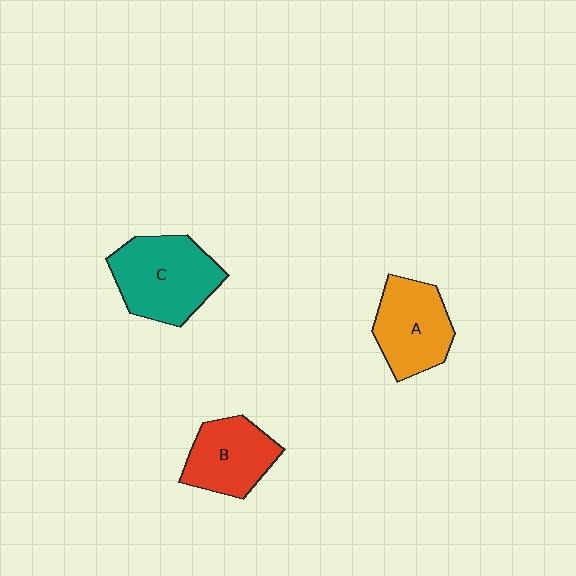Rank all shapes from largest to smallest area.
From largest to smallest: C (teal), A (orange), B (red).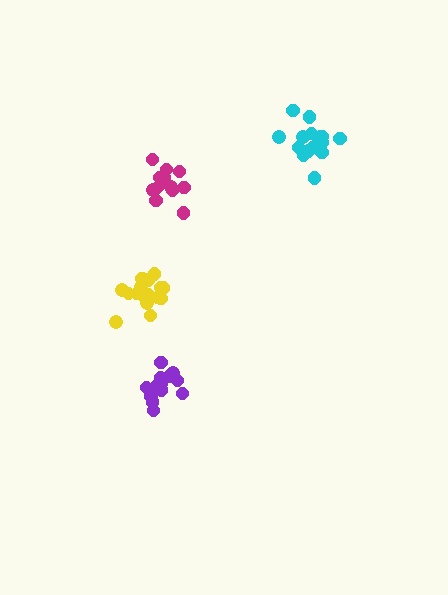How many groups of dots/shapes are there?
There are 4 groups.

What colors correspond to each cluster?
The clusters are colored: yellow, magenta, cyan, purple.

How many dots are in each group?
Group 1: 17 dots, Group 2: 14 dots, Group 3: 17 dots, Group 4: 16 dots (64 total).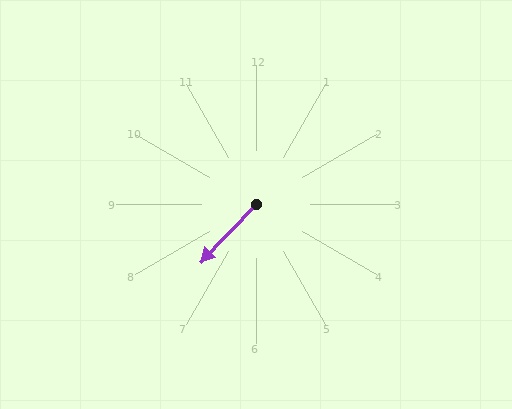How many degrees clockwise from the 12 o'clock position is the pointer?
Approximately 224 degrees.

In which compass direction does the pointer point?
Southwest.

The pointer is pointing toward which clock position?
Roughly 7 o'clock.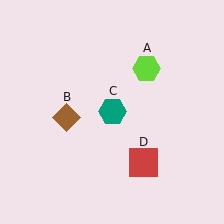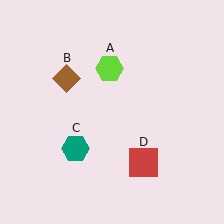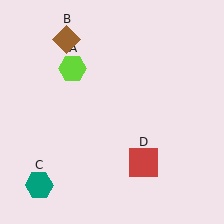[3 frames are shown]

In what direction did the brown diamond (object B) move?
The brown diamond (object B) moved up.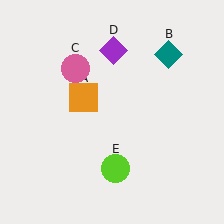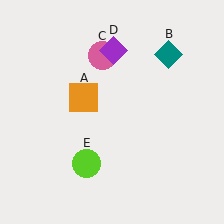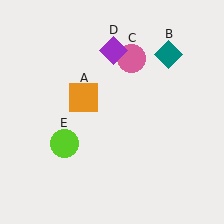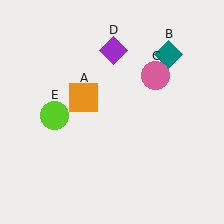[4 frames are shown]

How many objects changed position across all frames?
2 objects changed position: pink circle (object C), lime circle (object E).